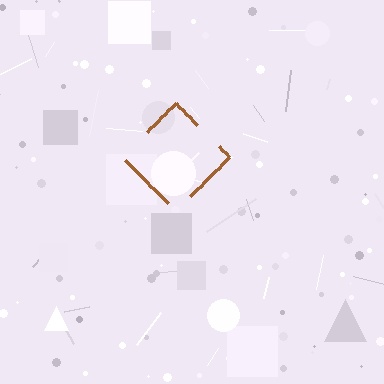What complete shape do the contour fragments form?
The contour fragments form a diamond.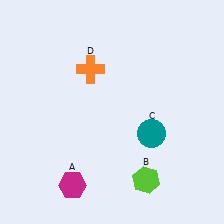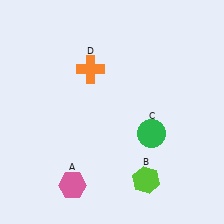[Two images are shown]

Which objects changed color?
A changed from magenta to pink. C changed from teal to green.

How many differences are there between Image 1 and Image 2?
There are 2 differences between the two images.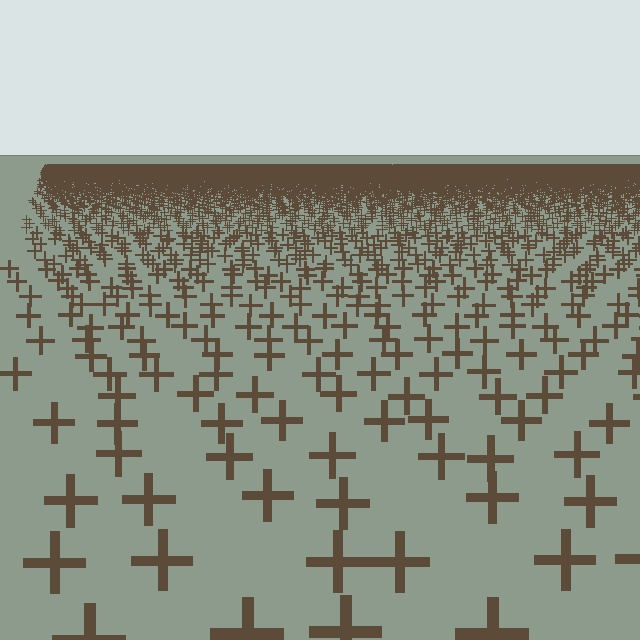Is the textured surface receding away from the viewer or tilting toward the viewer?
The surface is receding away from the viewer. Texture elements get smaller and denser toward the top.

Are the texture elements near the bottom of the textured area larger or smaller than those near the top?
Larger. Near the bottom, elements are closer to the viewer and appear at a bigger on-screen size.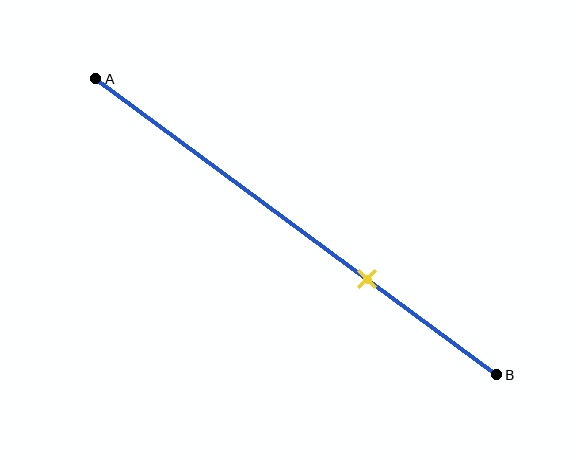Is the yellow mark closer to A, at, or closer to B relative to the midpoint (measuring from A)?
The yellow mark is closer to point B than the midpoint of segment AB.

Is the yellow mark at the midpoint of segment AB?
No, the mark is at about 70% from A, not at the 50% midpoint.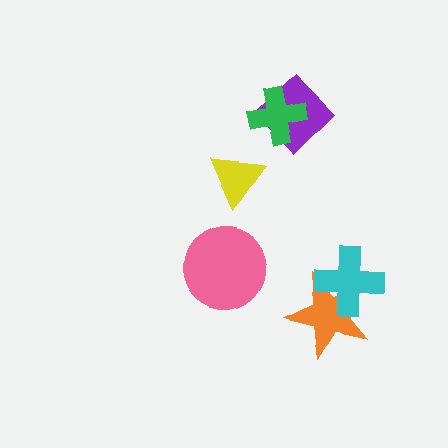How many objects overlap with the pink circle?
0 objects overlap with the pink circle.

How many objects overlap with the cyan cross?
1 object overlaps with the cyan cross.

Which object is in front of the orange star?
The cyan cross is in front of the orange star.